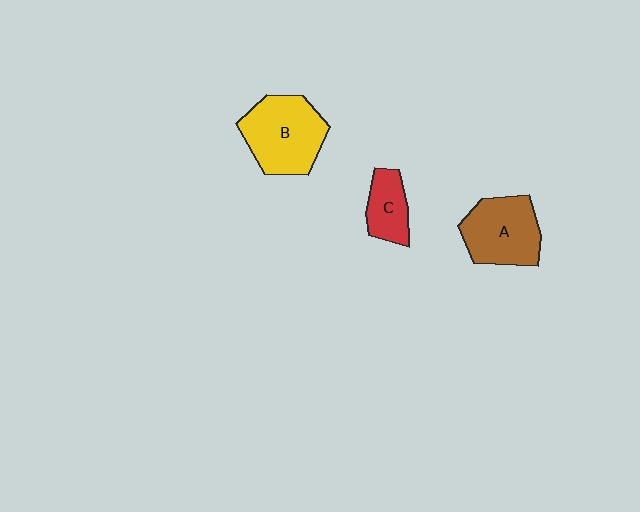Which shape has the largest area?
Shape B (yellow).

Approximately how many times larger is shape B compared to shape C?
Approximately 2.1 times.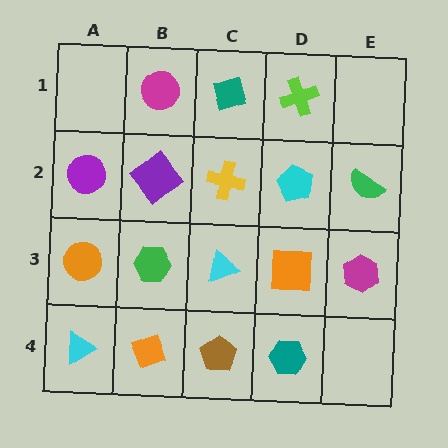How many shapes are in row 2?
5 shapes.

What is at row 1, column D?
A lime cross.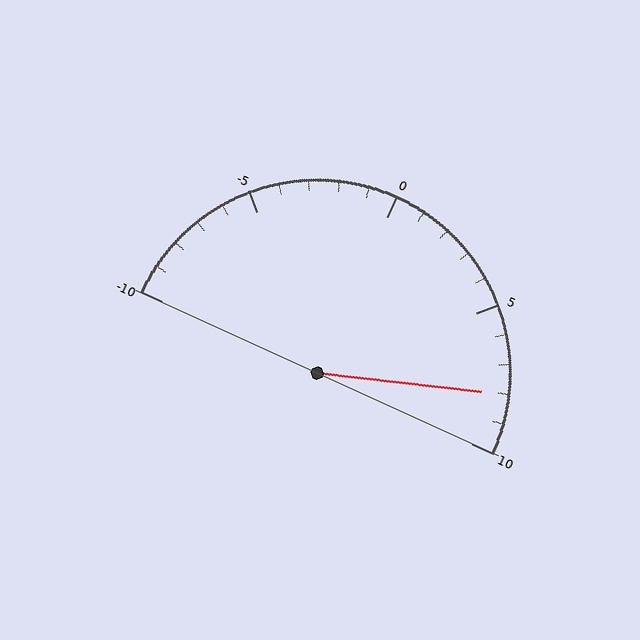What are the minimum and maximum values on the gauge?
The gauge ranges from -10 to 10.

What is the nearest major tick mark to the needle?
The nearest major tick mark is 10.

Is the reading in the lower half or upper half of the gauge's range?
The reading is in the upper half of the range (-10 to 10).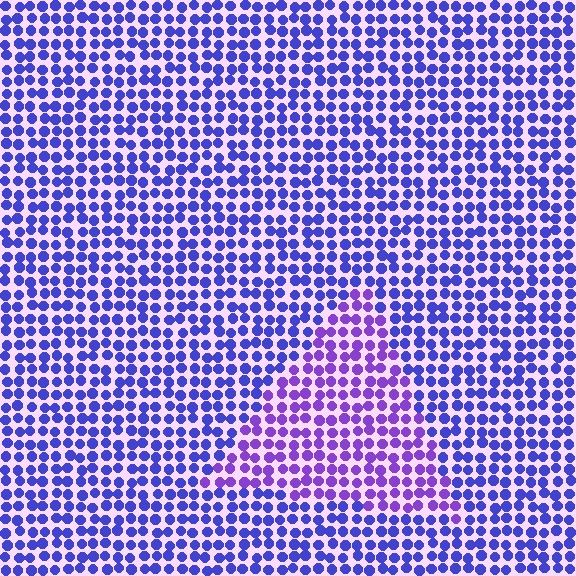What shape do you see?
I see a triangle.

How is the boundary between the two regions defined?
The boundary is defined purely by a slight shift in hue (about 30 degrees). Spacing, size, and orientation are identical on both sides.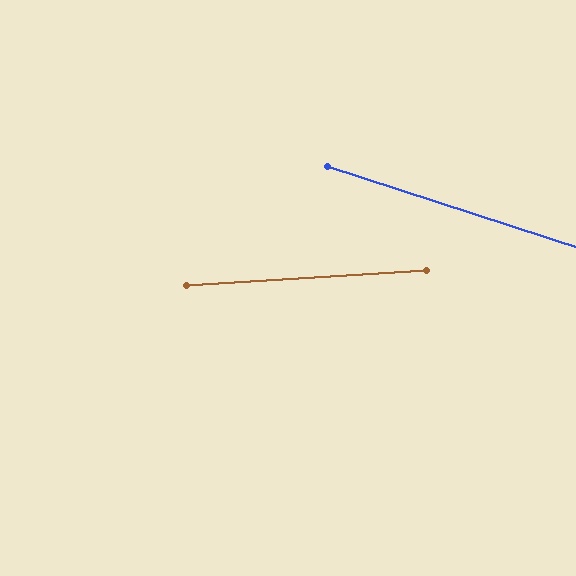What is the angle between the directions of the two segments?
Approximately 22 degrees.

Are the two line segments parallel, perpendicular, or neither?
Neither parallel nor perpendicular — they differ by about 22°.